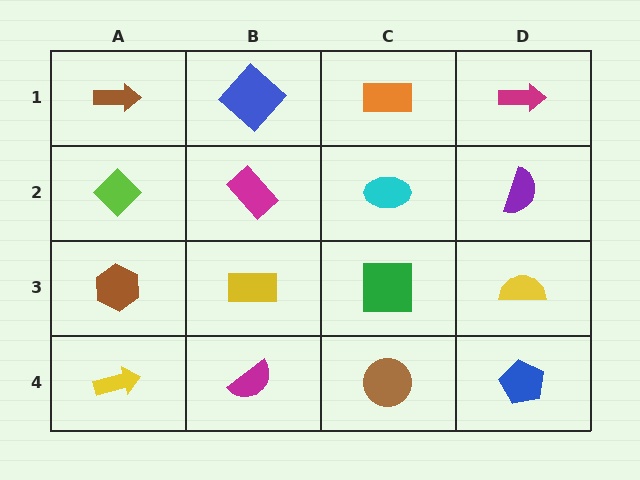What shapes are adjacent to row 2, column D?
A magenta arrow (row 1, column D), a yellow semicircle (row 3, column D), a cyan ellipse (row 2, column C).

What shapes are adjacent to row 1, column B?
A magenta rectangle (row 2, column B), a brown arrow (row 1, column A), an orange rectangle (row 1, column C).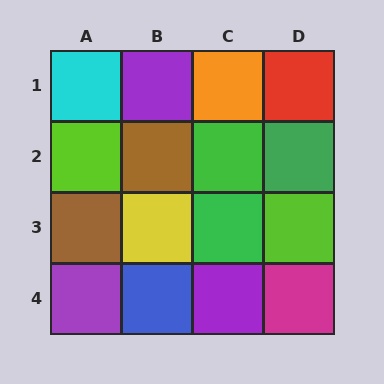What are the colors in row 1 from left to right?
Cyan, purple, orange, red.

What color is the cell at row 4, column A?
Purple.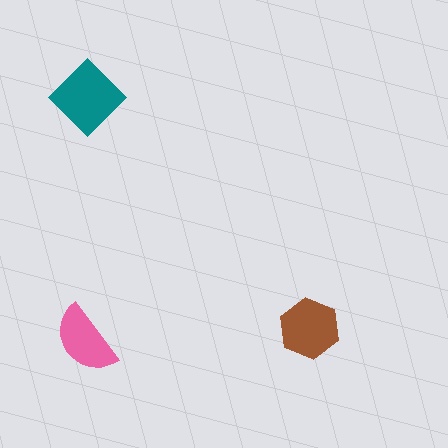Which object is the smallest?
The pink semicircle.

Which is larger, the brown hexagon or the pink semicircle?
The brown hexagon.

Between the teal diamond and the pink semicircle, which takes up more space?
The teal diamond.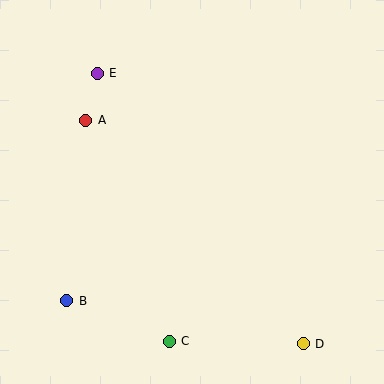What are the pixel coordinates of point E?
Point E is at (97, 73).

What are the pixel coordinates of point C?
Point C is at (169, 341).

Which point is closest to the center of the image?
Point A at (86, 120) is closest to the center.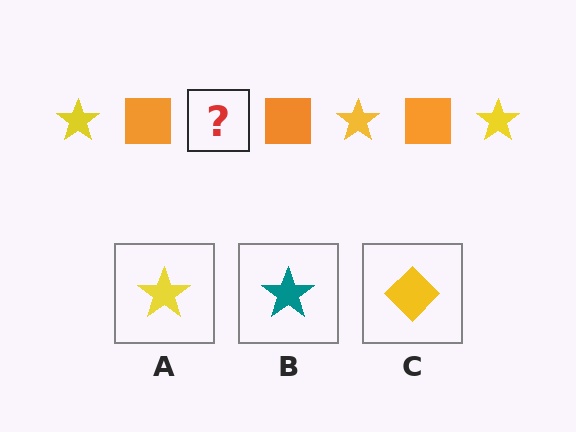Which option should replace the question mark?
Option A.